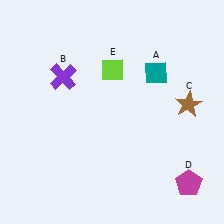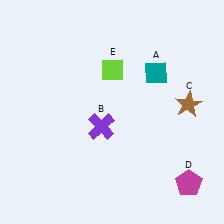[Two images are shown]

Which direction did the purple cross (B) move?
The purple cross (B) moved down.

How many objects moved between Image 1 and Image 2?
1 object moved between the two images.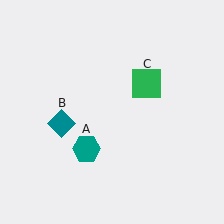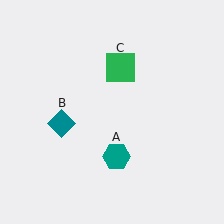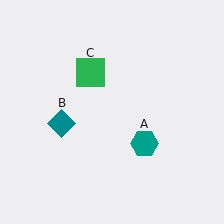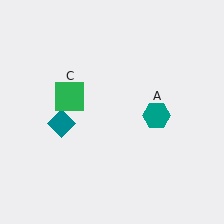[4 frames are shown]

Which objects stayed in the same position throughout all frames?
Teal diamond (object B) remained stationary.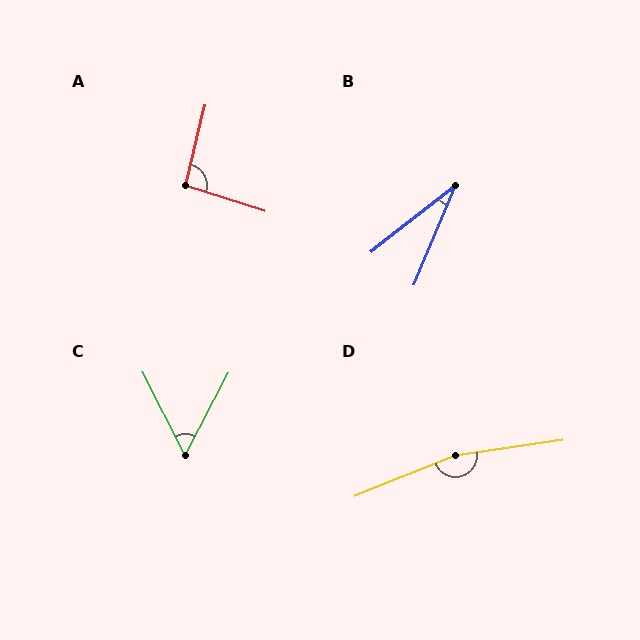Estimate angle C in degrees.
Approximately 54 degrees.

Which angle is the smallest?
B, at approximately 29 degrees.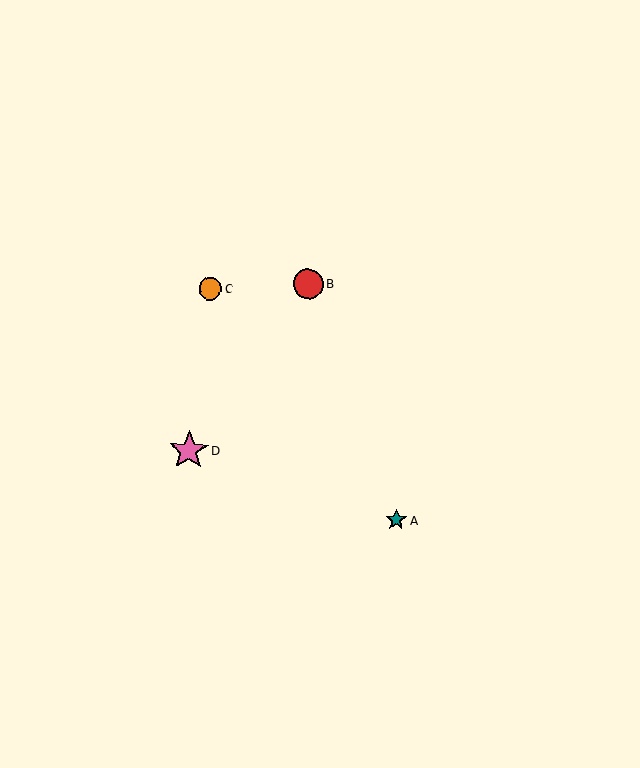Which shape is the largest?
The pink star (labeled D) is the largest.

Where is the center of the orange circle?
The center of the orange circle is at (210, 289).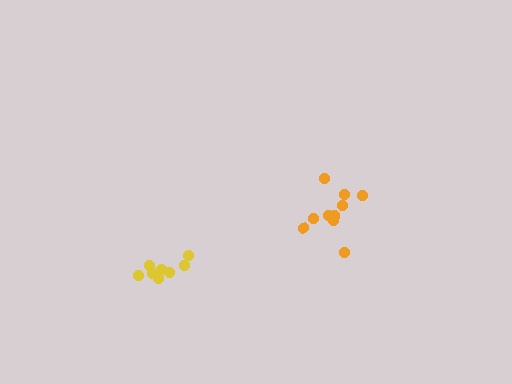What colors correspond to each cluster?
The clusters are colored: yellow, orange.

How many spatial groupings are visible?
There are 2 spatial groupings.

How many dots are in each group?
Group 1: 8 dots, Group 2: 11 dots (19 total).